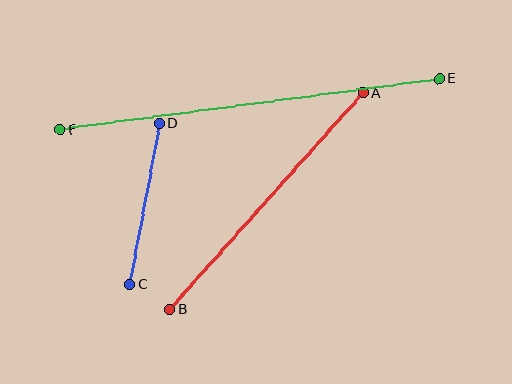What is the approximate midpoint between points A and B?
The midpoint is at approximately (266, 201) pixels.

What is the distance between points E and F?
The distance is approximately 383 pixels.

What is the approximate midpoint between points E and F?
The midpoint is at approximately (250, 104) pixels.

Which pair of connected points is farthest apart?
Points E and F are farthest apart.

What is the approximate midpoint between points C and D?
The midpoint is at approximately (145, 204) pixels.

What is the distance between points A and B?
The distance is approximately 290 pixels.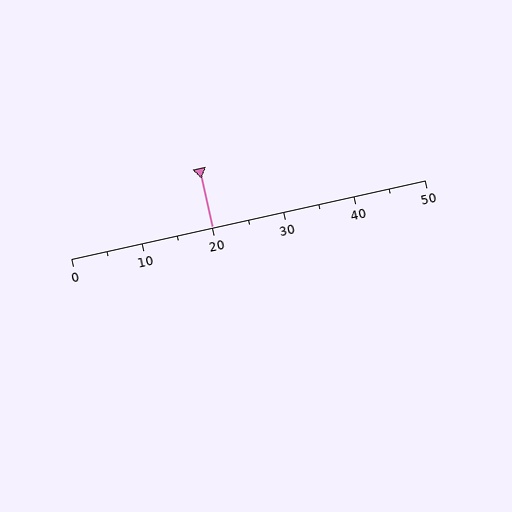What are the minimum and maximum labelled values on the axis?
The axis runs from 0 to 50.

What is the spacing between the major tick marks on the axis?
The major ticks are spaced 10 apart.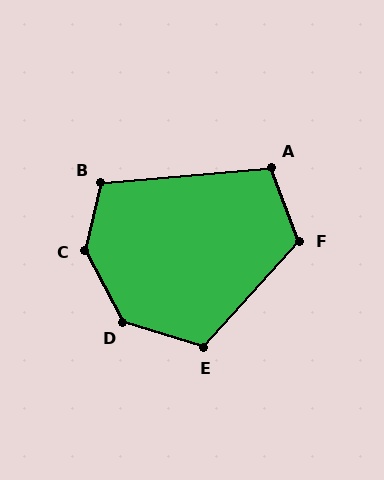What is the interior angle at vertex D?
Approximately 135 degrees (obtuse).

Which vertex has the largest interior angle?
C, at approximately 139 degrees.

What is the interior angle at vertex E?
Approximately 115 degrees (obtuse).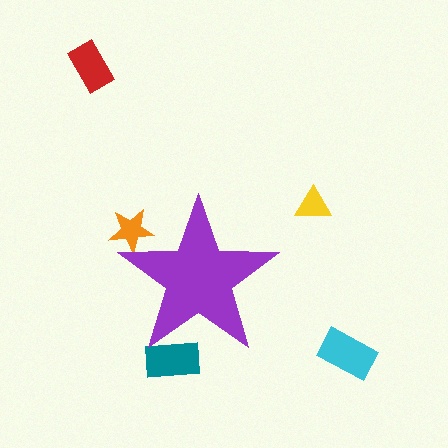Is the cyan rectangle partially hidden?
No, the cyan rectangle is fully visible.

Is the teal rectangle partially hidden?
Yes, the teal rectangle is partially hidden behind the purple star.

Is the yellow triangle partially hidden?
No, the yellow triangle is fully visible.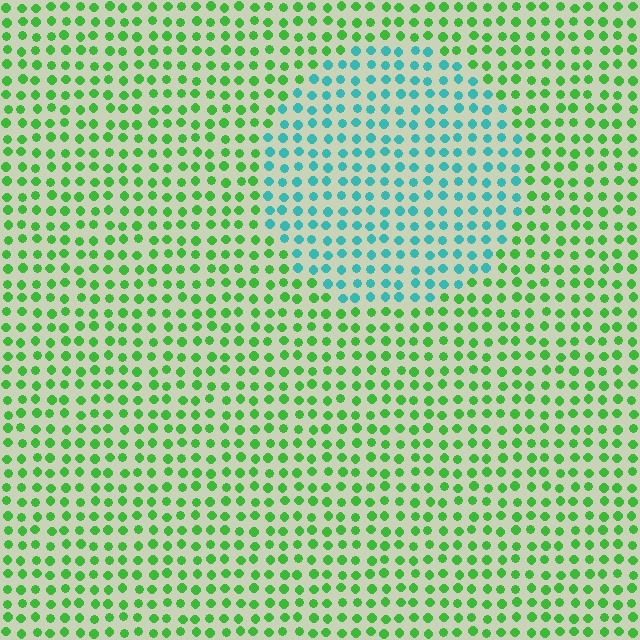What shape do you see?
I see a circle.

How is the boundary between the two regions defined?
The boundary is defined purely by a slight shift in hue (about 60 degrees). Spacing, size, and orientation are identical on both sides.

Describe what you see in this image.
The image is filled with small green elements in a uniform arrangement. A circle-shaped region is visible where the elements are tinted to a slightly different hue, forming a subtle color boundary.